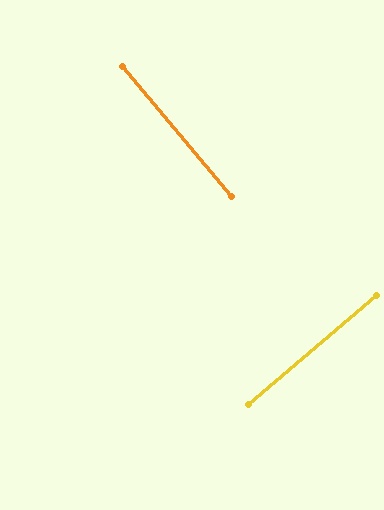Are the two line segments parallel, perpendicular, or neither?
Perpendicular — they meet at approximately 90°.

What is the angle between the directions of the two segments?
Approximately 90 degrees.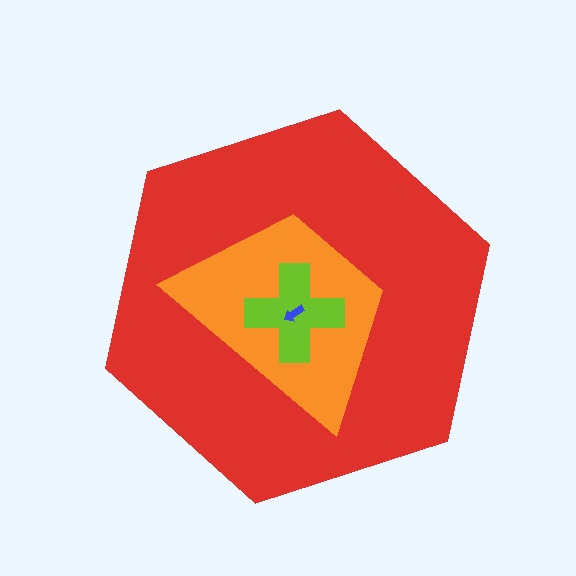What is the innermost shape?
The blue arrow.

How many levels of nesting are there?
4.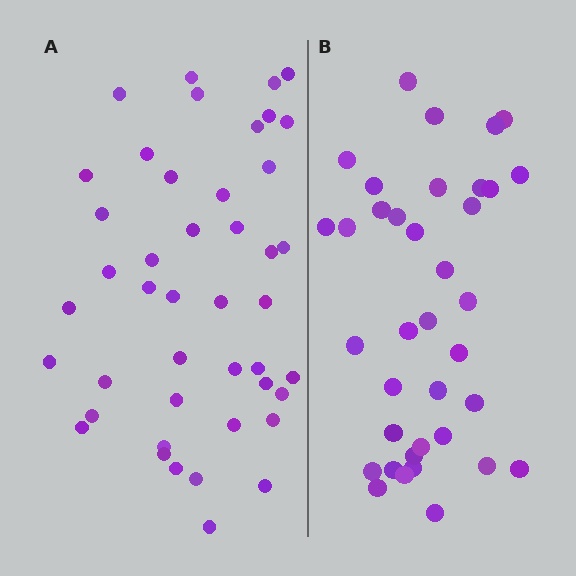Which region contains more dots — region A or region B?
Region A (the left region) has more dots.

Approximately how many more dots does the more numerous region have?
Region A has roughly 8 or so more dots than region B.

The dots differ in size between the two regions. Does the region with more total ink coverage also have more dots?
No. Region B has more total ink coverage because its dots are larger, but region A actually contains more individual dots. Total area can be misleading — the number of items is what matters here.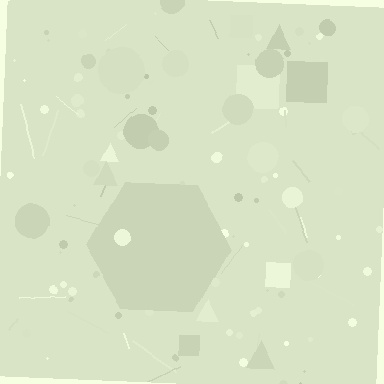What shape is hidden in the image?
A hexagon is hidden in the image.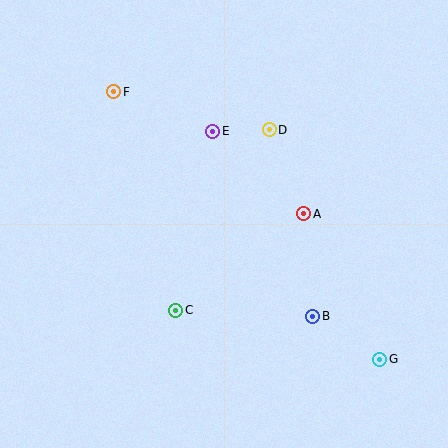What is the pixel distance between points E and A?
The distance between E and A is 123 pixels.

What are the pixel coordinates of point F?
Point F is at (114, 92).